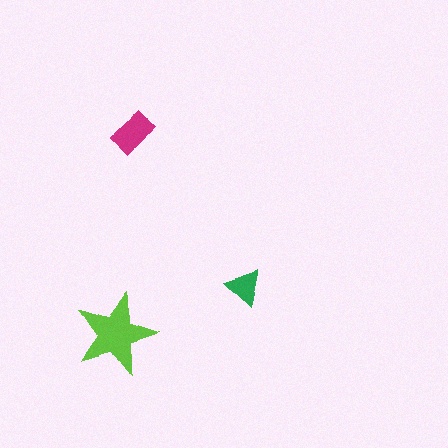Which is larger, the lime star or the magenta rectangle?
The lime star.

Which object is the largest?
The lime star.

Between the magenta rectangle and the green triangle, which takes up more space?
The magenta rectangle.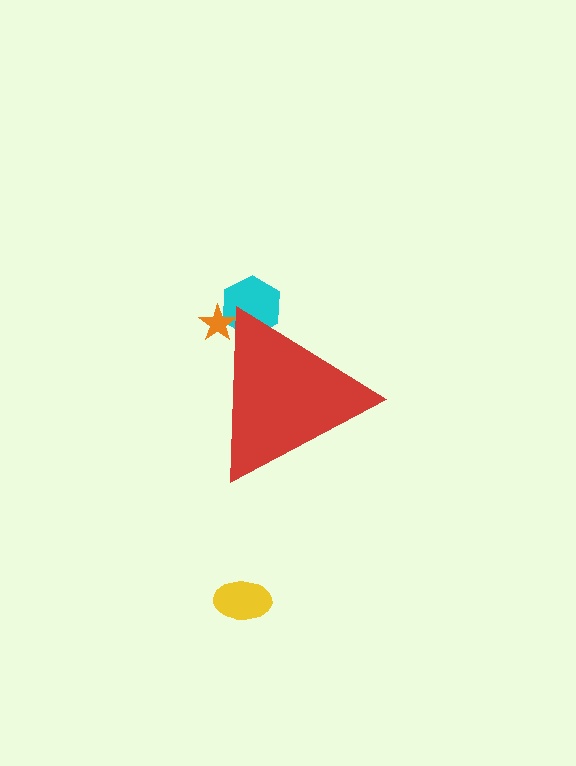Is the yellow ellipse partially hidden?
No, the yellow ellipse is fully visible.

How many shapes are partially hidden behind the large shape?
2 shapes are partially hidden.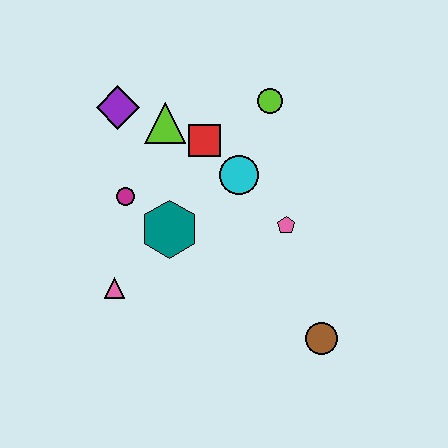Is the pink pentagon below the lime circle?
Yes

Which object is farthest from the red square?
The brown circle is farthest from the red square.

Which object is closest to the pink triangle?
The teal hexagon is closest to the pink triangle.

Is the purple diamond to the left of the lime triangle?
Yes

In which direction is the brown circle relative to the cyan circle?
The brown circle is below the cyan circle.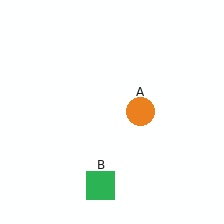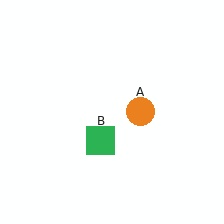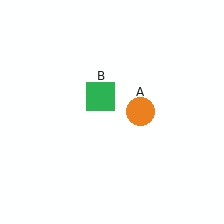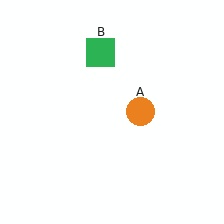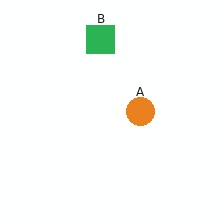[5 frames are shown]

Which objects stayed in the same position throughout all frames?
Orange circle (object A) remained stationary.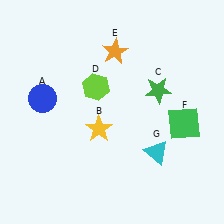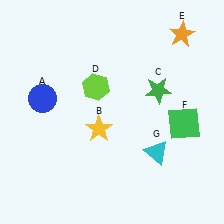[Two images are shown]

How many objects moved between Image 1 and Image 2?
1 object moved between the two images.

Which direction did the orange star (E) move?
The orange star (E) moved right.